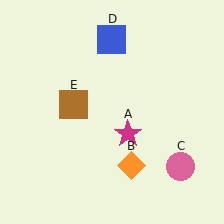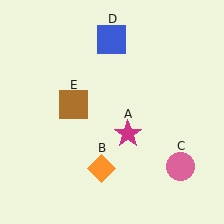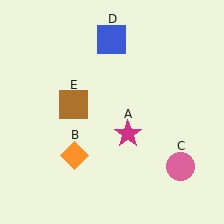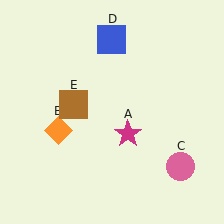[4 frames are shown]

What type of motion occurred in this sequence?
The orange diamond (object B) rotated clockwise around the center of the scene.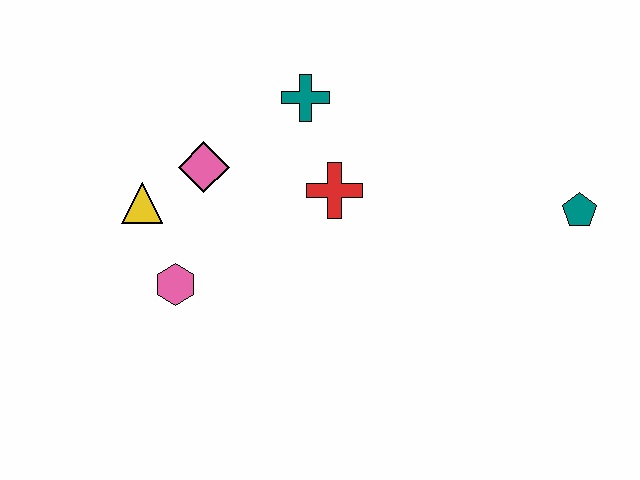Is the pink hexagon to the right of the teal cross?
No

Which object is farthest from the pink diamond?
The teal pentagon is farthest from the pink diamond.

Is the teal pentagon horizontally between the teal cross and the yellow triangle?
No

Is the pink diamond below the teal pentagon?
No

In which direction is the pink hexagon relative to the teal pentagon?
The pink hexagon is to the left of the teal pentagon.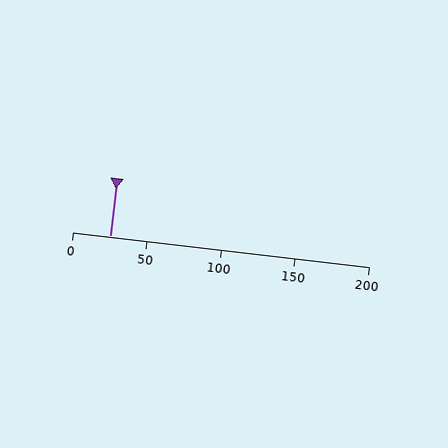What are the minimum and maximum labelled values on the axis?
The axis runs from 0 to 200.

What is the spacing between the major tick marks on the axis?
The major ticks are spaced 50 apart.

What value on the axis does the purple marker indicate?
The marker indicates approximately 25.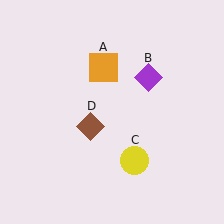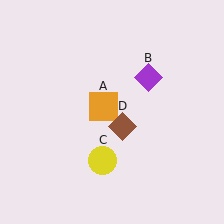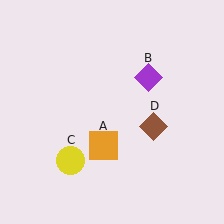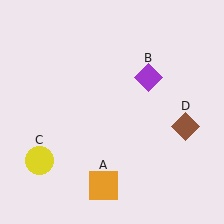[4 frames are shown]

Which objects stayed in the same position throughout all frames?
Purple diamond (object B) remained stationary.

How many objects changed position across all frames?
3 objects changed position: orange square (object A), yellow circle (object C), brown diamond (object D).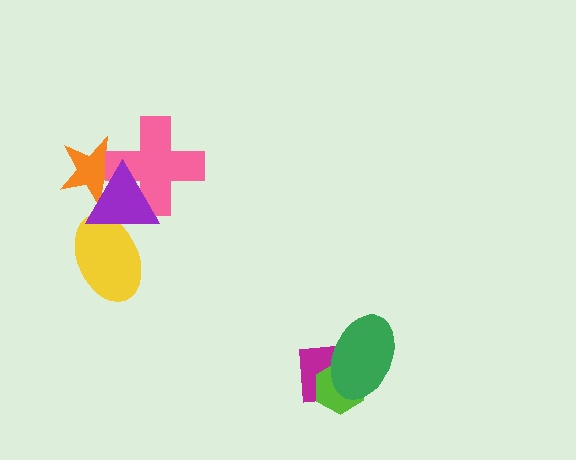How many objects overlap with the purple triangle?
3 objects overlap with the purple triangle.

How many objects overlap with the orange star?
2 objects overlap with the orange star.